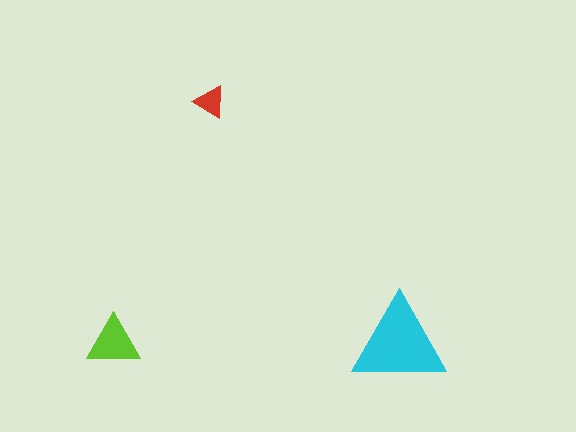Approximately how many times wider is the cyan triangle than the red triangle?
About 3 times wider.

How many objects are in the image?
There are 3 objects in the image.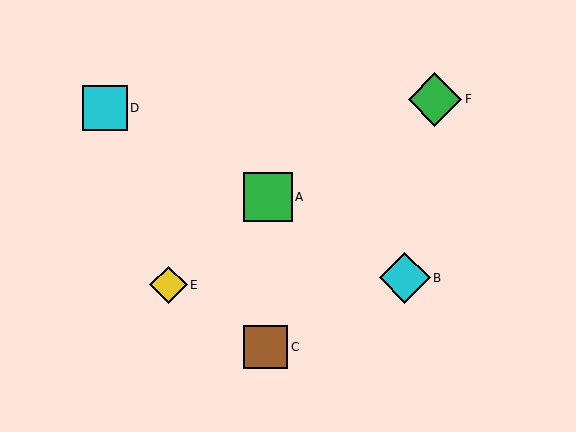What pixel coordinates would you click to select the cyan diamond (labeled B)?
Click at (405, 278) to select the cyan diamond B.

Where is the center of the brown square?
The center of the brown square is at (266, 347).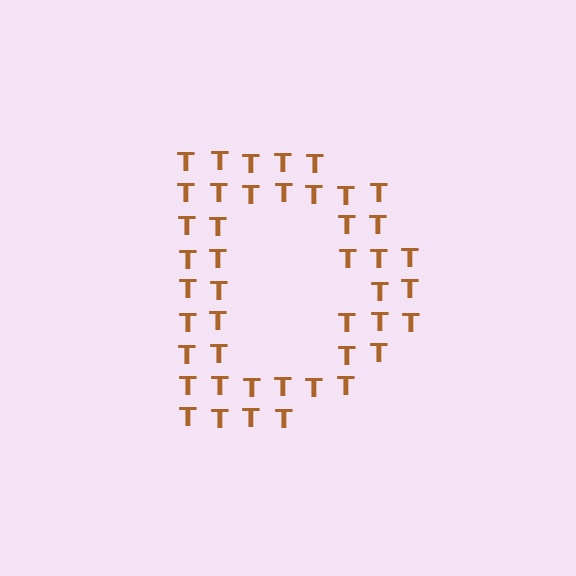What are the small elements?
The small elements are letter T's.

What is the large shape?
The large shape is the letter D.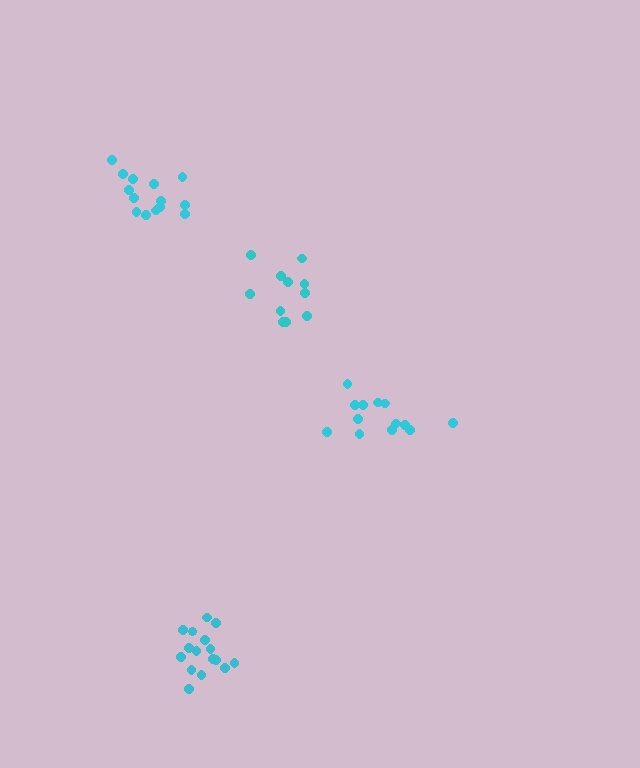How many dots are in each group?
Group 1: 16 dots, Group 2: 11 dots, Group 3: 13 dots, Group 4: 14 dots (54 total).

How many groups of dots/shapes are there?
There are 4 groups.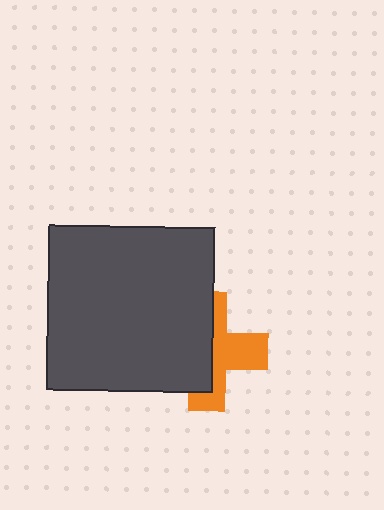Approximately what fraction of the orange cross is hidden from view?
Roughly 54% of the orange cross is hidden behind the dark gray square.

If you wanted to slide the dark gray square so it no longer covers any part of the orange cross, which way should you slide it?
Slide it left — that is the most direct way to separate the two shapes.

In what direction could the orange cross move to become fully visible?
The orange cross could move right. That would shift it out from behind the dark gray square entirely.